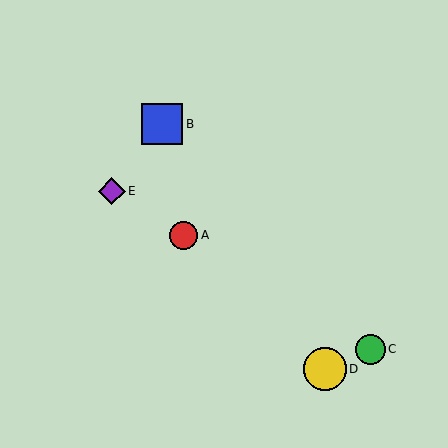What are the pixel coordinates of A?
Object A is at (183, 235).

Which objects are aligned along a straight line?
Objects A, C, E are aligned along a straight line.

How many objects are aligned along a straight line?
3 objects (A, C, E) are aligned along a straight line.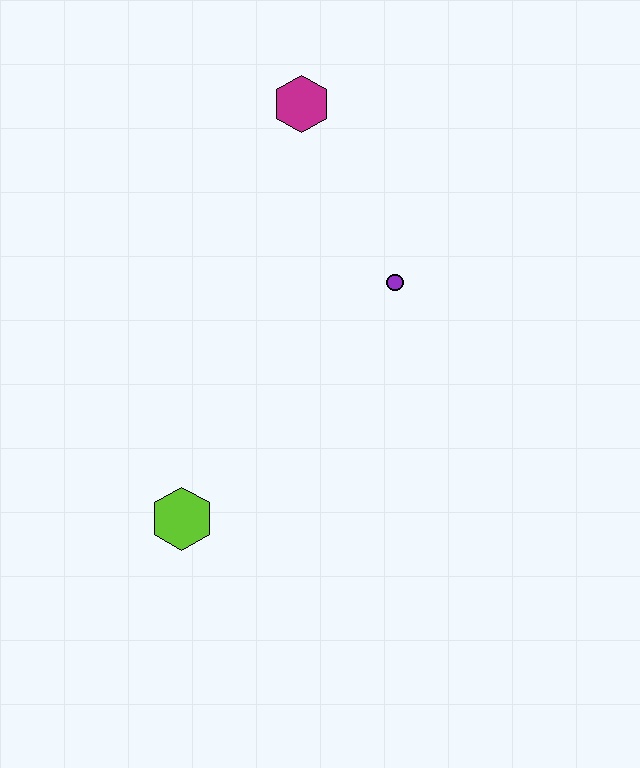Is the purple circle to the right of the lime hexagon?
Yes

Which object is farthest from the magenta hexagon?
The lime hexagon is farthest from the magenta hexagon.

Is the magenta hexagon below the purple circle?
No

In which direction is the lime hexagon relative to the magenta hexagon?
The lime hexagon is below the magenta hexagon.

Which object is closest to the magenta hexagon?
The purple circle is closest to the magenta hexagon.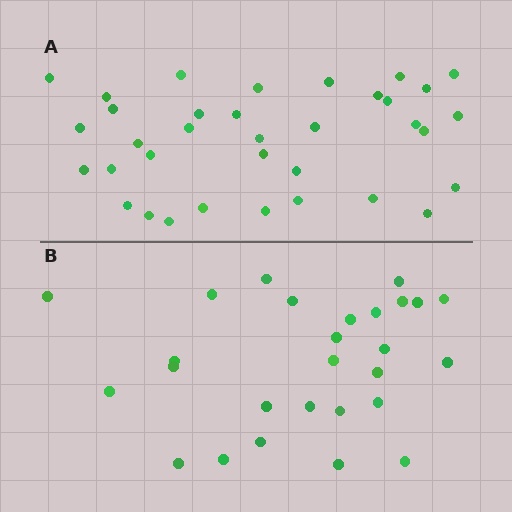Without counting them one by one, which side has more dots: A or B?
Region A (the top region) has more dots.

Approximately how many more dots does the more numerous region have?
Region A has roughly 8 or so more dots than region B.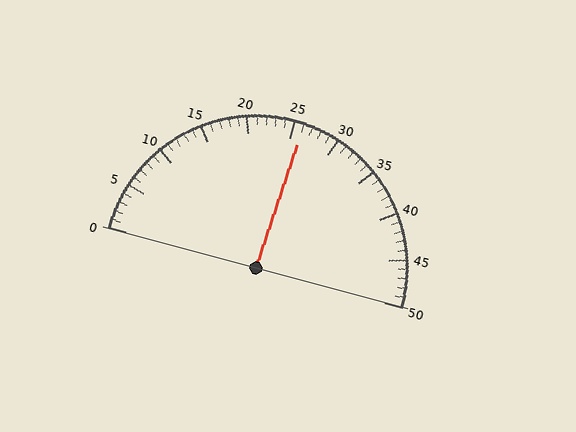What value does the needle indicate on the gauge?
The needle indicates approximately 26.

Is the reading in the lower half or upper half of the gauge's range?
The reading is in the upper half of the range (0 to 50).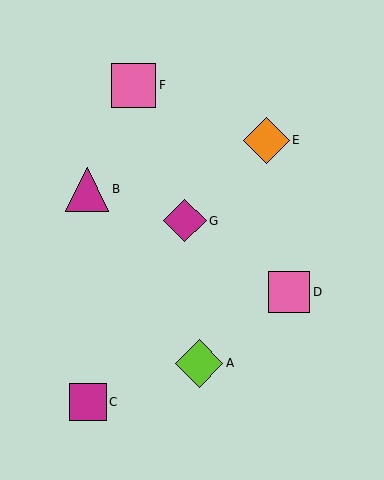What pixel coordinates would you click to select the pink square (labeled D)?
Click at (289, 292) to select the pink square D.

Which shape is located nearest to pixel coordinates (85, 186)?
The magenta triangle (labeled B) at (87, 189) is nearest to that location.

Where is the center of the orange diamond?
The center of the orange diamond is at (266, 140).